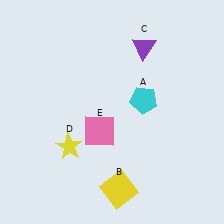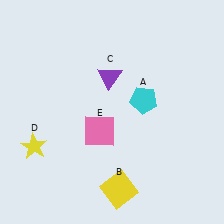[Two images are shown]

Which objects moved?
The objects that moved are: the purple triangle (C), the yellow star (D).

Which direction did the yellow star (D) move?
The yellow star (D) moved left.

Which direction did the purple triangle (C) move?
The purple triangle (C) moved left.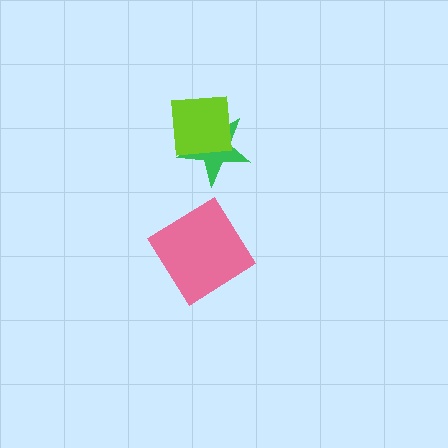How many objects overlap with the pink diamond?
0 objects overlap with the pink diamond.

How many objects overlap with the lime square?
1 object overlaps with the lime square.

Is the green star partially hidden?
Yes, it is partially covered by another shape.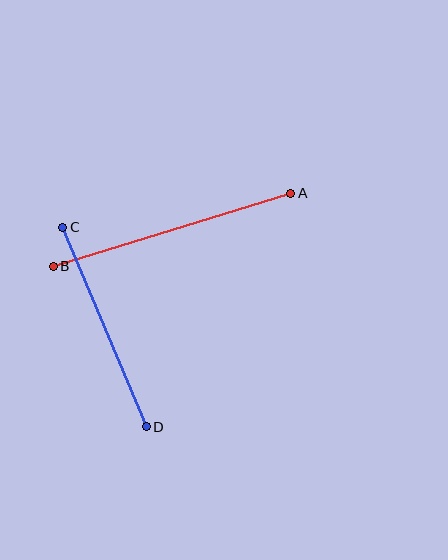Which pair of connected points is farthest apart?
Points A and B are farthest apart.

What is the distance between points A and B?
The distance is approximately 248 pixels.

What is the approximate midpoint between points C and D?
The midpoint is at approximately (105, 327) pixels.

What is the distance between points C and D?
The distance is approximately 216 pixels.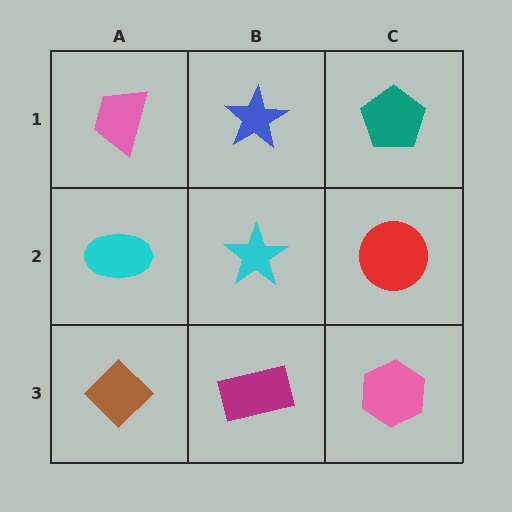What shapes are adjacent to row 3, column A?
A cyan ellipse (row 2, column A), a magenta rectangle (row 3, column B).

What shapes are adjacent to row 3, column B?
A cyan star (row 2, column B), a brown diamond (row 3, column A), a pink hexagon (row 3, column C).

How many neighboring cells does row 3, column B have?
3.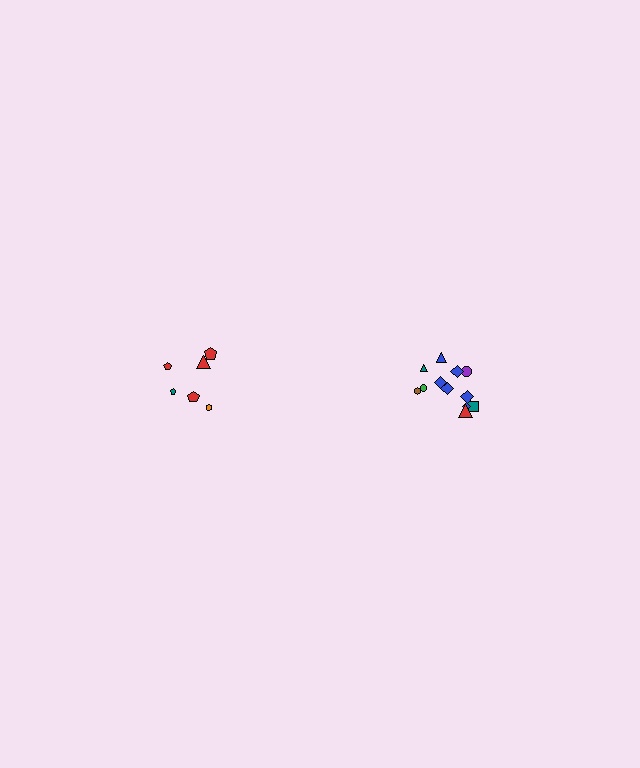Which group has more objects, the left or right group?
The right group.